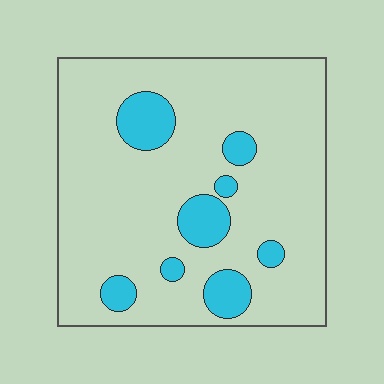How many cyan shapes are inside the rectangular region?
8.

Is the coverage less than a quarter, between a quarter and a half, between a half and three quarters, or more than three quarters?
Less than a quarter.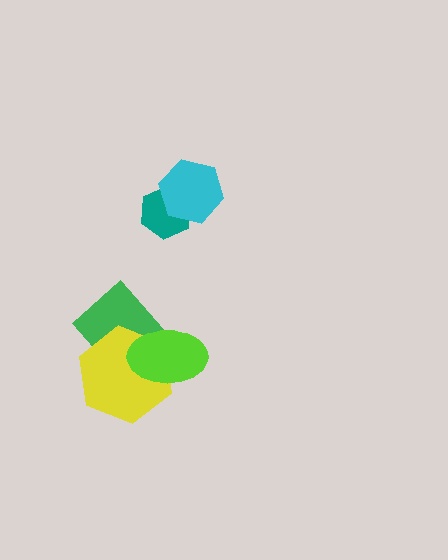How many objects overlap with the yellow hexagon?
2 objects overlap with the yellow hexagon.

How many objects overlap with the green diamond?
2 objects overlap with the green diamond.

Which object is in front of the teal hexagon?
The cyan hexagon is in front of the teal hexagon.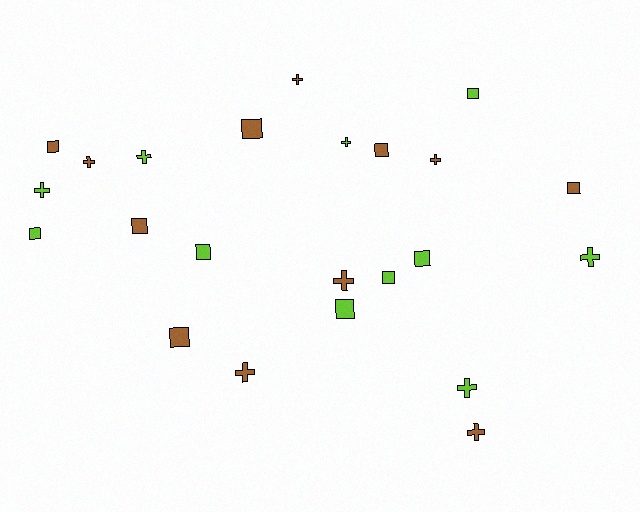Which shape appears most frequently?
Square, with 12 objects.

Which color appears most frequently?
Brown, with 12 objects.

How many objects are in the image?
There are 23 objects.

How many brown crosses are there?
There are 6 brown crosses.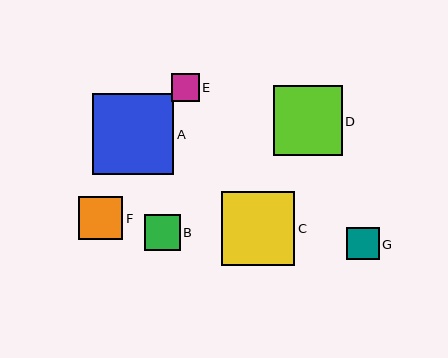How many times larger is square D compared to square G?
Square D is approximately 2.1 times the size of square G.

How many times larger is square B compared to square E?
Square B is approximately 1.3 times the size of square E.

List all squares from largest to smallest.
From largest to smallest: A, C, D, F, B, G, E.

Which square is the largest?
Square A is the largest with a size of approximately 81 pixels.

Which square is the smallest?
Square E is the smallest with a size of approximately 28 pixels.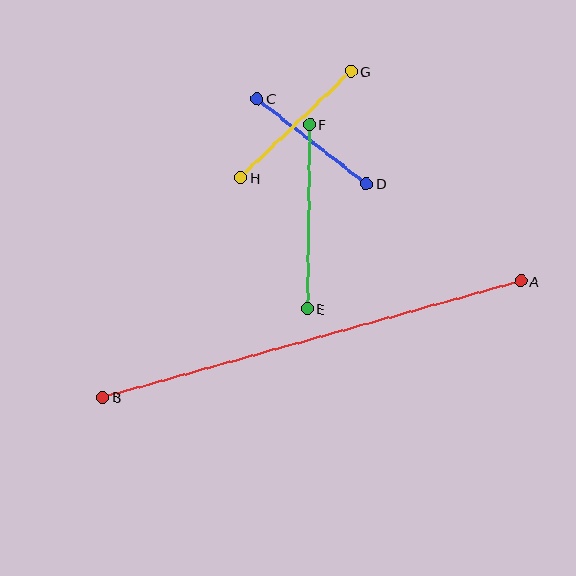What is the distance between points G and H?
The distance is approximately 153 pixels.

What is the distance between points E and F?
The distance is approximately 184 pixels.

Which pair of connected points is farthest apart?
Points A and B are farthest apart.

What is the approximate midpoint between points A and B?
The midpoint is at approximately (312, 339) pixels.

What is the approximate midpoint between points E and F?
The midpoint is at approximately (308, 216) pixels.